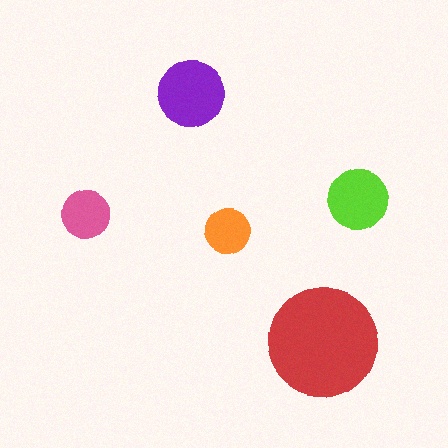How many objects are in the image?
There are 5 objects in the image.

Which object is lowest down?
The red circle is bottommost.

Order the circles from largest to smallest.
the red one, the purple one, the lime one, the pink one, the orange one.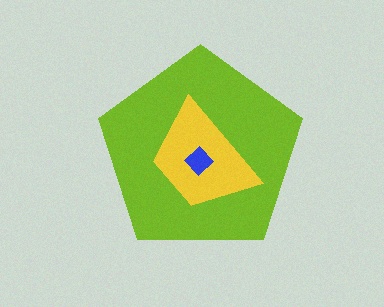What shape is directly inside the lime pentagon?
The yellow trapezoid.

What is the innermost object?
The blue diamond.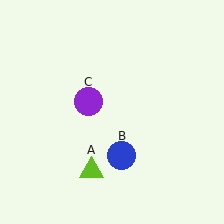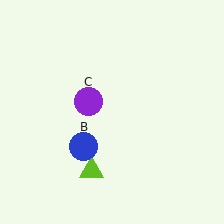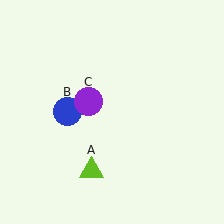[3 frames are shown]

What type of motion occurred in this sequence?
The blue circle (object B) rotated clockwise around the center of the scene.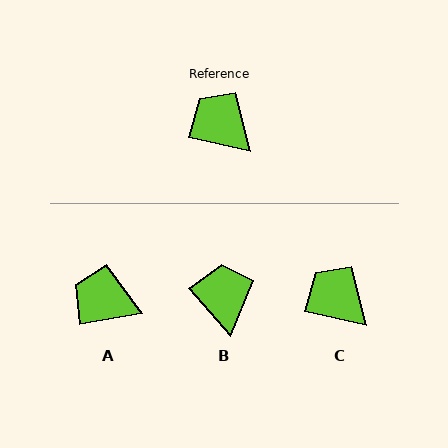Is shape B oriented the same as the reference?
No, it is off by about 37 degrees.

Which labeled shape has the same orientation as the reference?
C.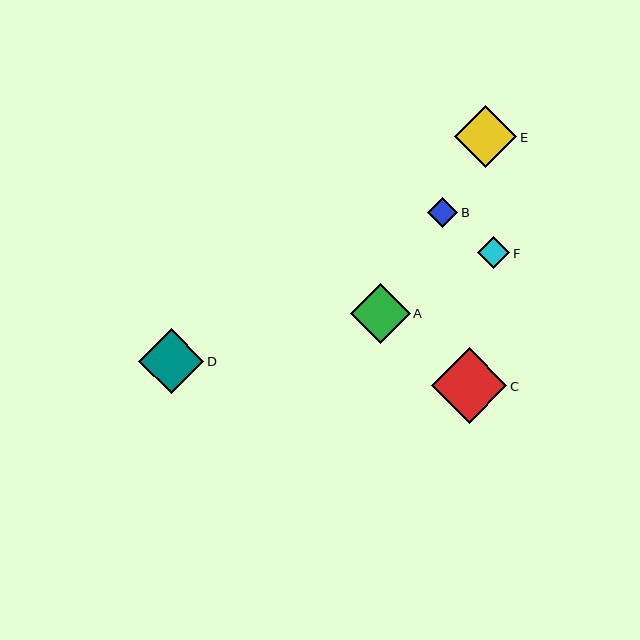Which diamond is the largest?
Diamond C is the largest with a size of approximately 75 pixels.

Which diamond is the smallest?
Diamond B is the smallest with a size of approximately 30 pixels.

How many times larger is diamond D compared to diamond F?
Diamond D is approximately 2.1 times the size of diamond F.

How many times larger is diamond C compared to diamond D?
Diamond C is approximately 1.1 times the size of diamond D.